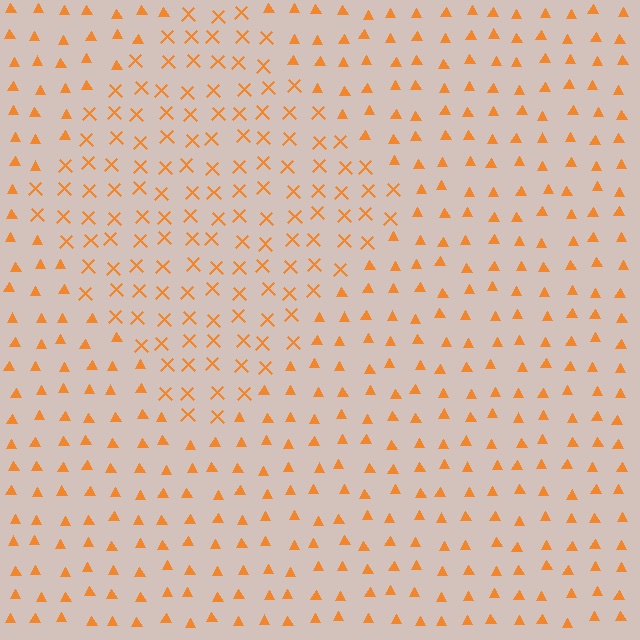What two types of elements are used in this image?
The image uses X marks inside the diamond region and triangles outside it.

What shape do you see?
I see a diamond.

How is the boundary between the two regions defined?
The boundary is defined by a change in element shape: X marks inside vs. triangles outside. All elements share the same color and spacing.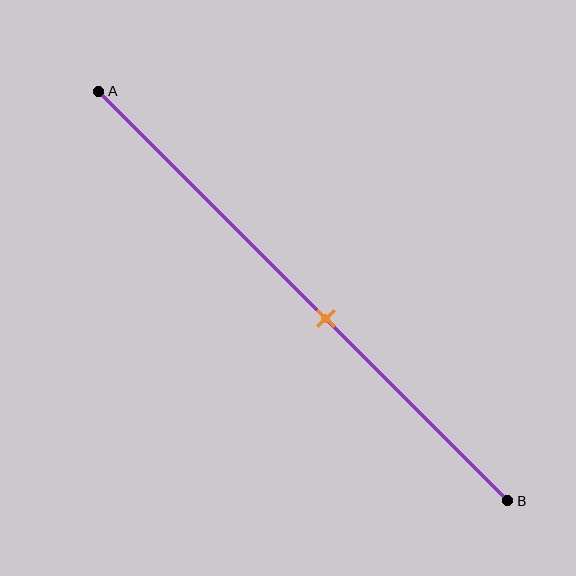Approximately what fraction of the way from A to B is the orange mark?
The orange mark is approximately 55% of the way from A to B.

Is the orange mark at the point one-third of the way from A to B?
No, the mark is at about 55% from A, not at the 33% one-third point.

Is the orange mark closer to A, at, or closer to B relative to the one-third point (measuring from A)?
The orange mark is closer to point B than the one-third point of segment AB.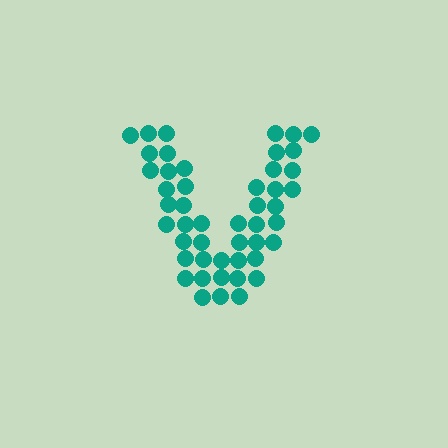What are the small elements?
The small elements are circles.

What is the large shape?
The large shape is the letter V.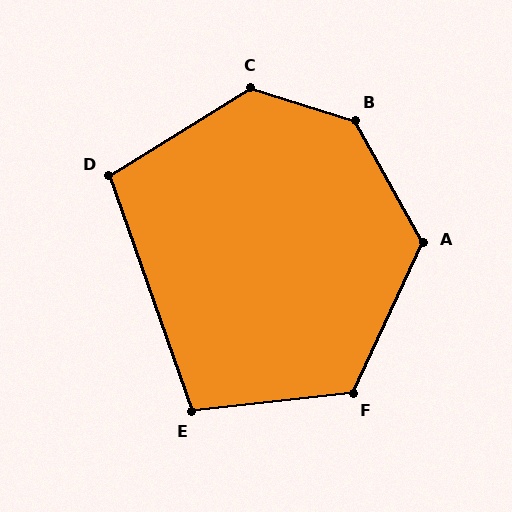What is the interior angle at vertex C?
Approximately 131 degrees (obtuse).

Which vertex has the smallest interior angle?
D, at approximately 102 degrees.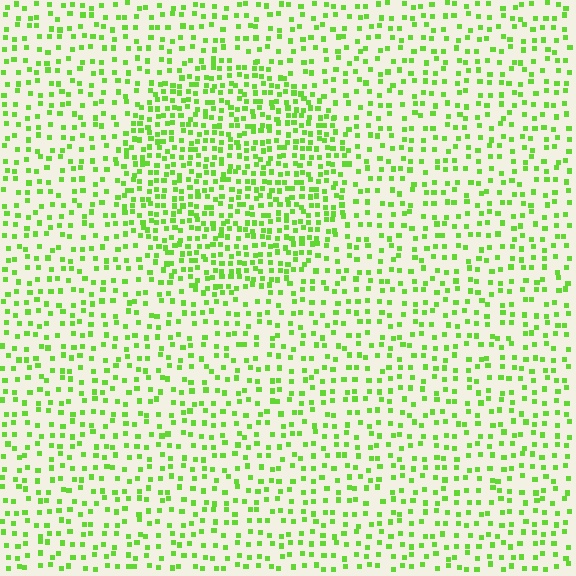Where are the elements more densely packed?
The elements are more densely packed inside the circle boundary.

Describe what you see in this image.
The image contains small lime elements arranged at two different densities. A circle-shaped region is visible where the elements are more densely packed than the surrounding area.